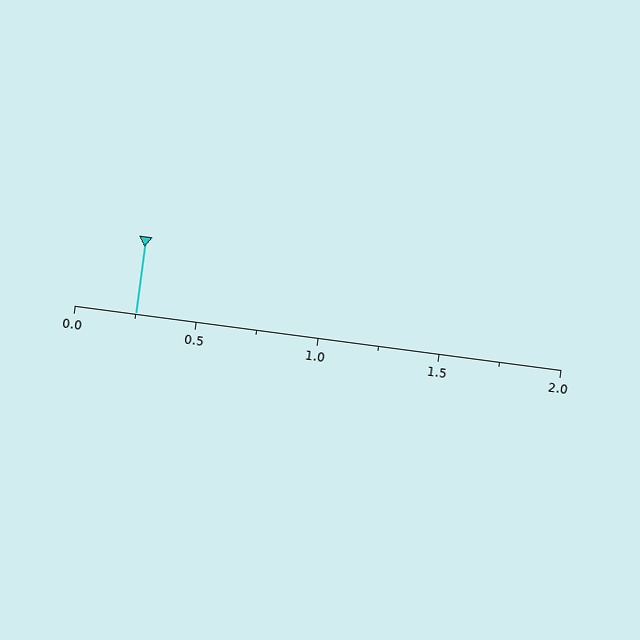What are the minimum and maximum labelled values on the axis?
The axis runs from 0.0 to 2.0.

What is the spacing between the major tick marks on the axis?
The major ticks are spaced 0.5 apart.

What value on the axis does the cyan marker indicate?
The marker indicates approximately 0.25.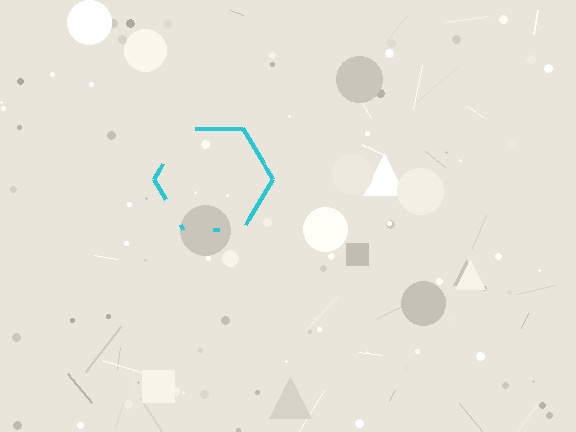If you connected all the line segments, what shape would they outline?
They would outline a hexagon.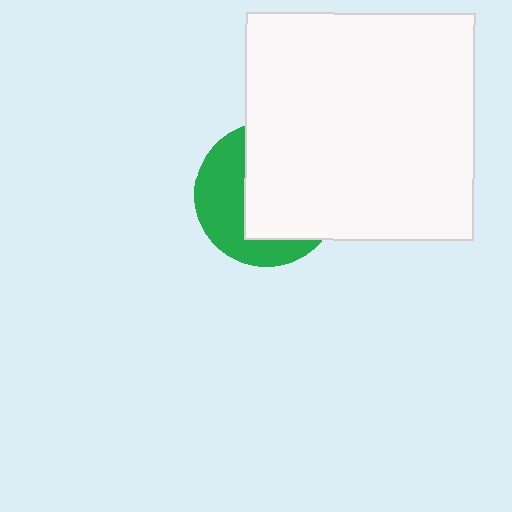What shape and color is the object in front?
The object in front is a white rectangle.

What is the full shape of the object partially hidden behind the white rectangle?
The partially hidden object is a green circle.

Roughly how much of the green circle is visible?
A small part of it is visible (roughly 40%).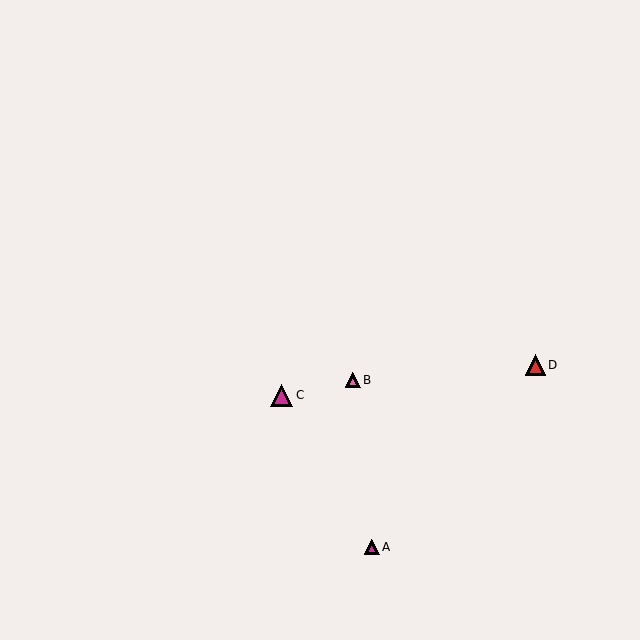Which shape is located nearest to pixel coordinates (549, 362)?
The red triangle (labeled D) at (535, 365) is nearest to that location.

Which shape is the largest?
The magenta triangle (labeled C) is the largest.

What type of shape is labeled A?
Shape A is a magenta triangle.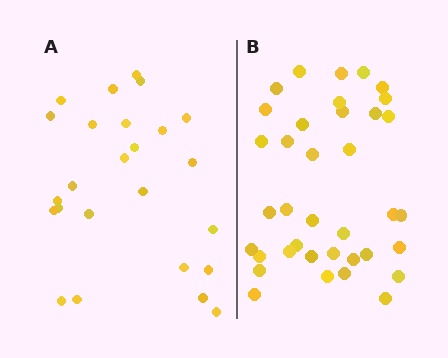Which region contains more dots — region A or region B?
Region B (the right region) has more dots.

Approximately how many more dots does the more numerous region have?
Region B has roughly 12 or so more dots than region A.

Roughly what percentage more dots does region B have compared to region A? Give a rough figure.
About 50% more.